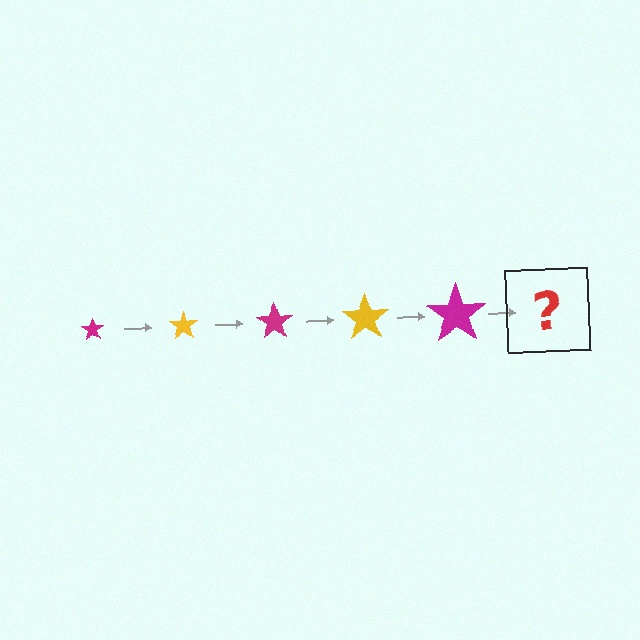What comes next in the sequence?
The next element should be a yellow star, larger than the previous one.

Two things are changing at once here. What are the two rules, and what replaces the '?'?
The two rules are that the star grows larger each step and the color cycles through magenta and yellow. The '?' should be a yellow star, larger than the previous one.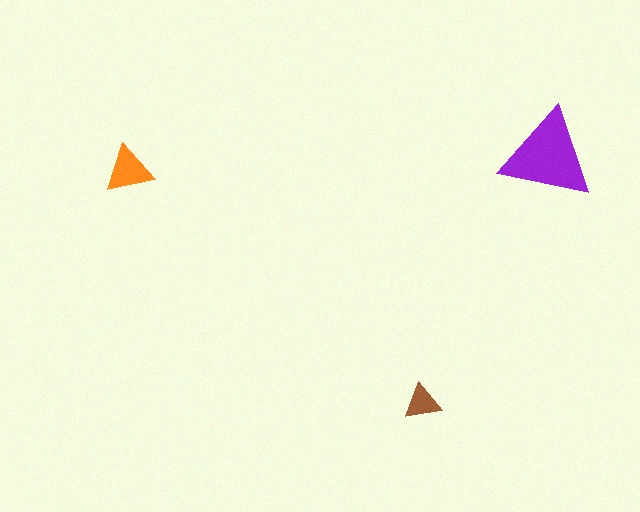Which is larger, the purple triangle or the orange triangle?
The purple one.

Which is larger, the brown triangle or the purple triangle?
The purple one.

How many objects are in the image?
There are 3 objects in the image.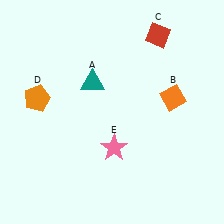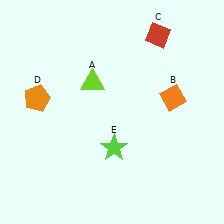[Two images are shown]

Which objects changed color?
A changed from teal to lime. E changed from pink to lime.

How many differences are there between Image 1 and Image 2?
There are 2 differences between the two images.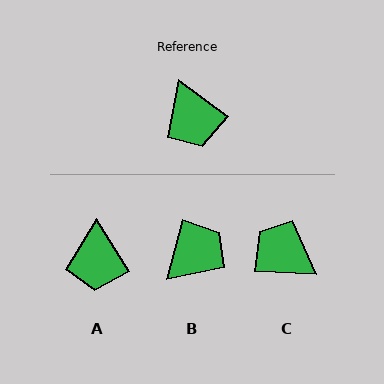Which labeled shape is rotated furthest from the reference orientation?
C, about 146 degrees away.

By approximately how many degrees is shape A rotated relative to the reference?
Approximately 20 degrees clockwise.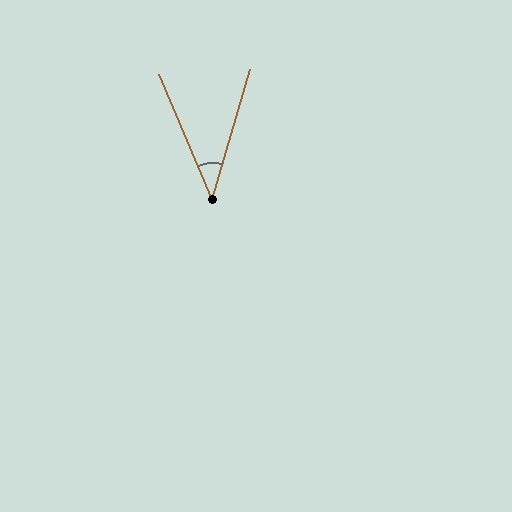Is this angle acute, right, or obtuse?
It is acute.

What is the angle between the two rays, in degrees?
Approximately 39 degrees.